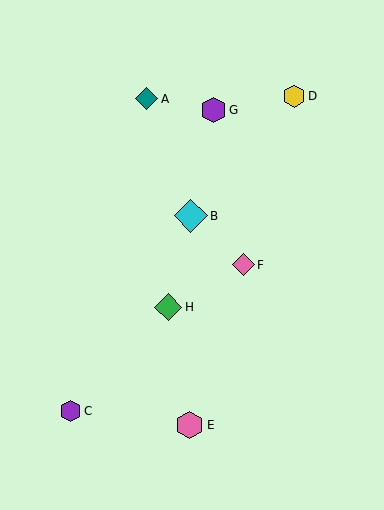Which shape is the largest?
The cyan diamond (labeled B) is the largest.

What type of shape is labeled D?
Shape D is a yellow hexagon.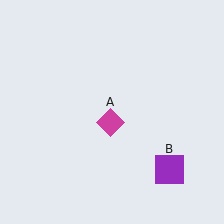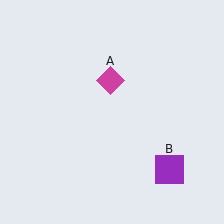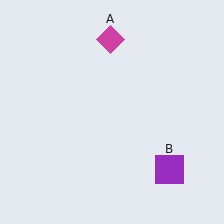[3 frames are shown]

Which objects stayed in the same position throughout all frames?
Purple square (object B) remained stationary.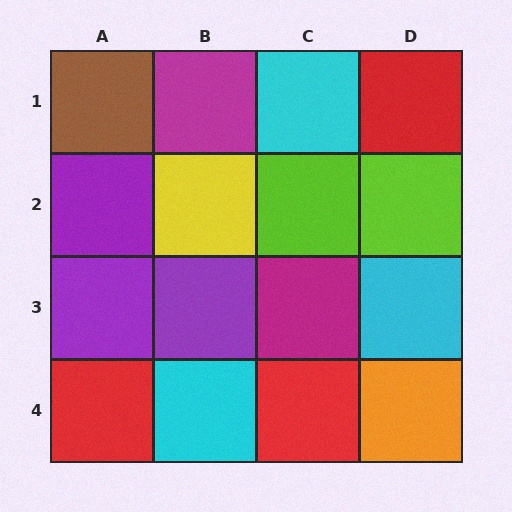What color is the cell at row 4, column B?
Cyan.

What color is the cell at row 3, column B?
Purple.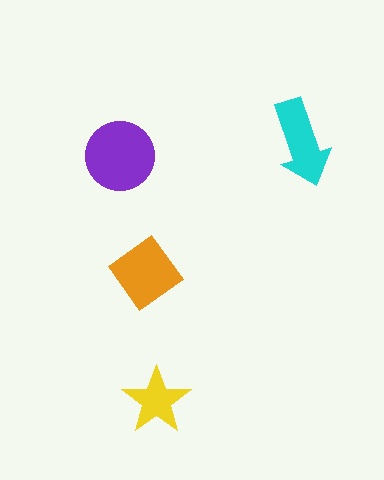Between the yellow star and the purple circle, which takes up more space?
The purple circle.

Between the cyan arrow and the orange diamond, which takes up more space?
The orange diamond.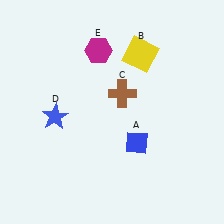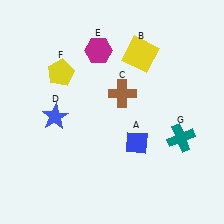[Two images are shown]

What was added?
A yellow pentagon (F), a teal cross (G) were added in Image 2.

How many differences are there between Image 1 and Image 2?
There are 2 differences between the two images.